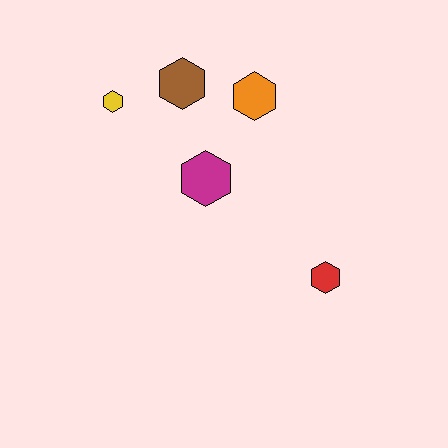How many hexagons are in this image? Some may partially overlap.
There are 5 hexagons.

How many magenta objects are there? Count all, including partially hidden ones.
There is 1 magenta object.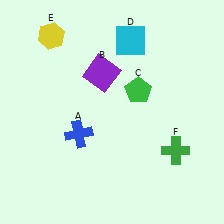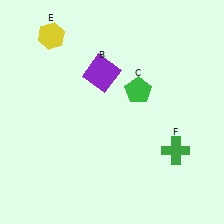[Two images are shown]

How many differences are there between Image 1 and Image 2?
There are 2 differences between the two images.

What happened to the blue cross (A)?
The blue cross (A) was removed in Image 2. It was in the bottom-left area of Image 1.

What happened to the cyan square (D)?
The cyan square (D) was removed in Image 2. It was in the top-right area of Image 1.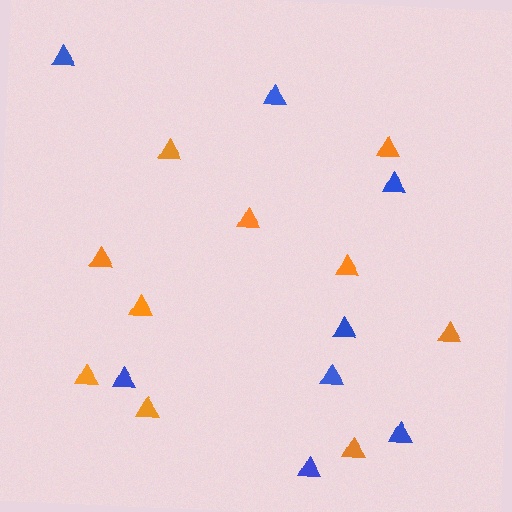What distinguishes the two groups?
There are 2 groups: one group of orange triangles (10) and one group of blue triangles (8).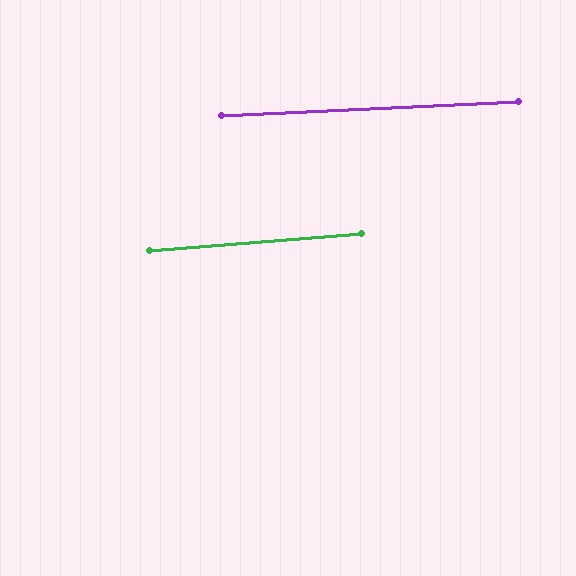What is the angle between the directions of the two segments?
Approximately 2 degrees.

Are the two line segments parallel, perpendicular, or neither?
Parallel — their directions differ by only 1.9°.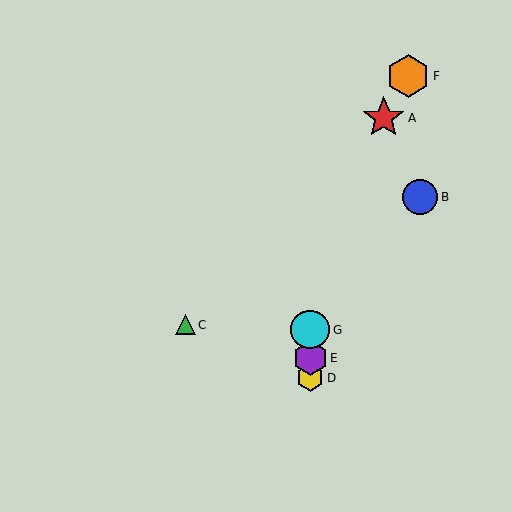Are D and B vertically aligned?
No, D is at x≈310 and B is at x≈420.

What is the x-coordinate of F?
Object F is at x≈408.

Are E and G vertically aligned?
Yes, both are at x≈310.